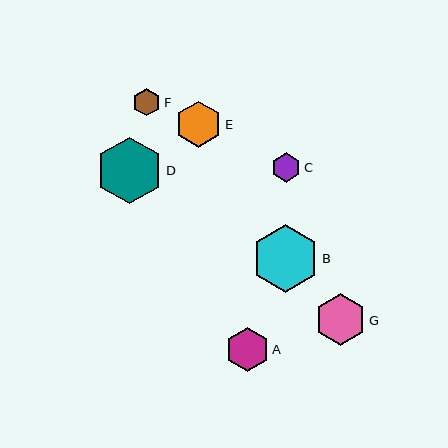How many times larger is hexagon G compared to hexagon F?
Hexagon G is approximately 1.9 times the size of hexagon F.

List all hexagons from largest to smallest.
From largest to smallest: B, D, G, E, A, C, F.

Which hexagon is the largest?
Hexagon B is the largest with a size of approximately 68 pixels.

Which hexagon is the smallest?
Hexagon F is the smallest with a size of approximately 28 pixels.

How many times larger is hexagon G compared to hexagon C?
Hexagon G is approximately 1.8 times the size of hexagon C.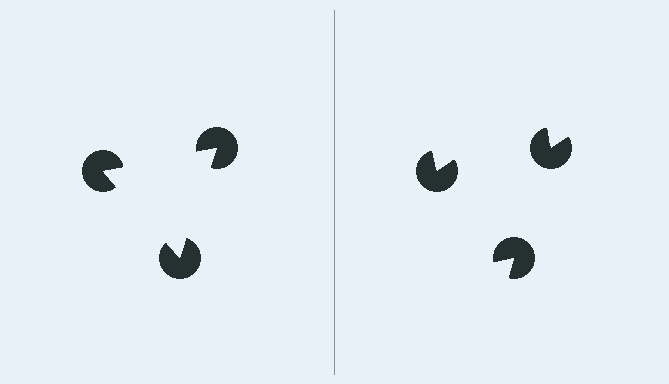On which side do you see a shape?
An illusory triangle appears on the left side. On the right side the wedge cuts are rotated, so no coherent shape forms.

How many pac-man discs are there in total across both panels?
6 — 3 on each side.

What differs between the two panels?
The pac-man discs are positioned identically on both sides; only the wedge orientations differ. On the left they align to a triangle; on the right they are misaligned.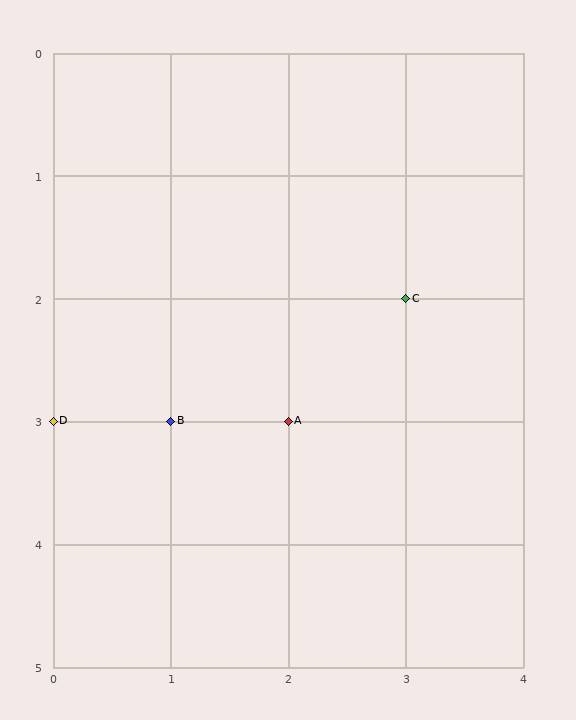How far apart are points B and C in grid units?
Points B and C are 2 columns and 1 row apart (about 2.2 grid units diagonally).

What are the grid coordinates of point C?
Point C is at grid coordinates (3, 2).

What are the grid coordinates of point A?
Point A is at grid coordinates (2, 3).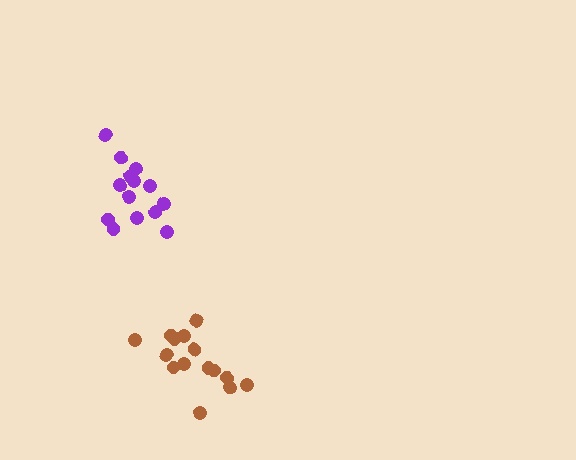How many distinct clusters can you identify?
There are 2 distinct clusters.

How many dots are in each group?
Group 1: 14 dots, Group 2: 16 dots (30 total).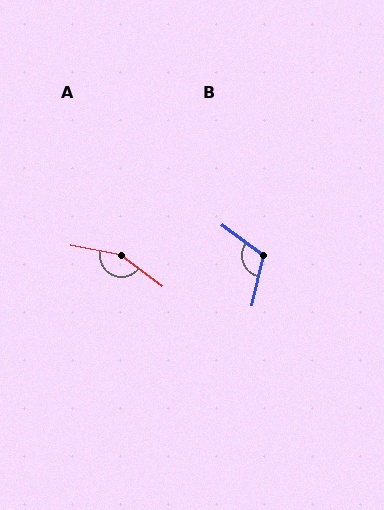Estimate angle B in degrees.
Approximately 114 degrees.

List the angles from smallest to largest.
B (114°), A (154°).